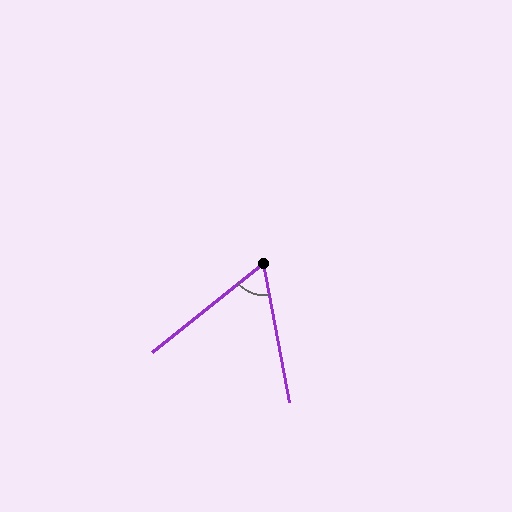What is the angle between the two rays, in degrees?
Approximately 62 degrees.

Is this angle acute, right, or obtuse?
It is acute.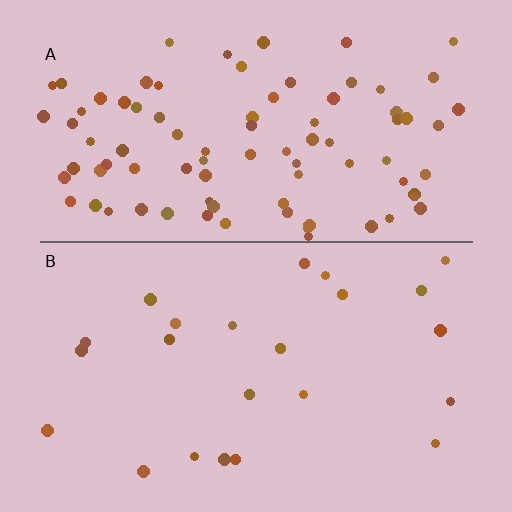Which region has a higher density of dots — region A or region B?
A (the top).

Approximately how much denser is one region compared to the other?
Approximately 3.7× — region A over region B.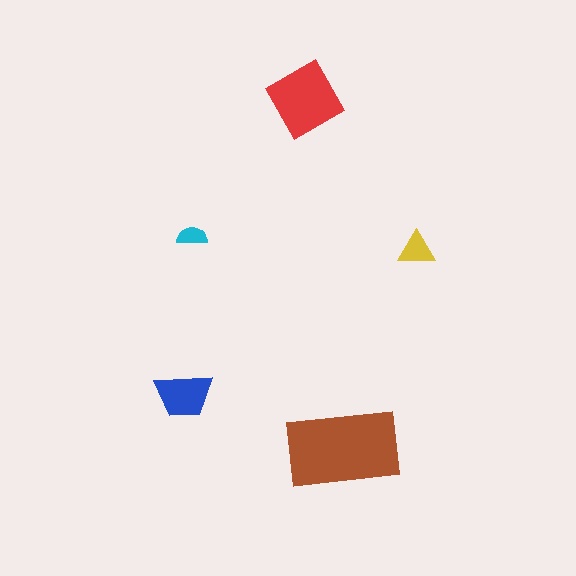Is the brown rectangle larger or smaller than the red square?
Larger.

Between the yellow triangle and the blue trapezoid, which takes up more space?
The blue trapezoid.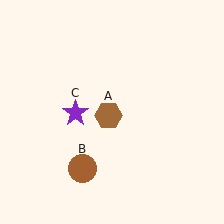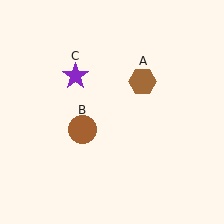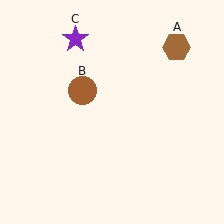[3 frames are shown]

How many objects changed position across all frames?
3 objects changed position: brown hexagon (object A), brown circle (object B), purple star (object C).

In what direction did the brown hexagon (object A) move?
The brown hexagon (object A) moved up and to the right.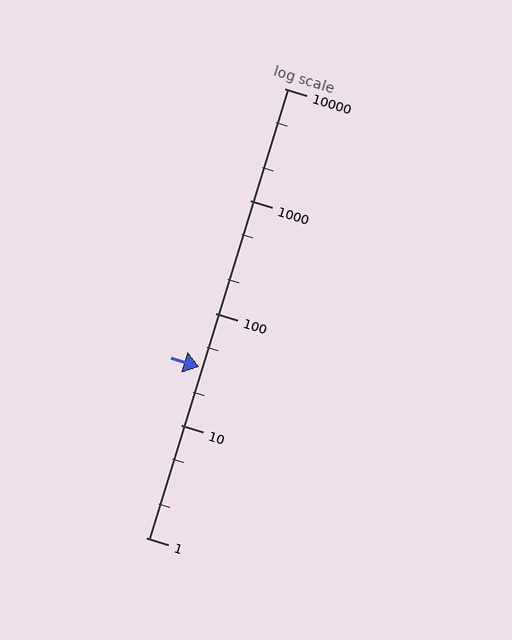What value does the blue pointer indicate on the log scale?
The pointer indicates approximately 33.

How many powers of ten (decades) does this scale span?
The scale spans 4 decades, from 1 to 10000.